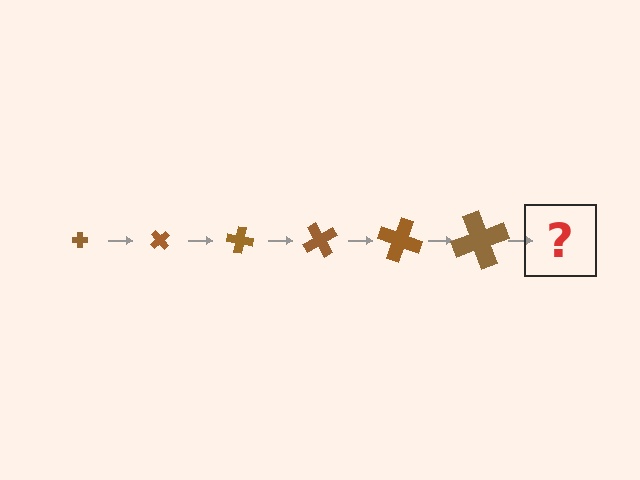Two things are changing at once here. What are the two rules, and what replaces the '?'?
The two rules are that the cross grows larger each step and it rotates 50 degrees each step. The '?' should be a cross, larger than the previous one and rotated 300 degrees from the start.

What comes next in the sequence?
The next element should be a cross, larger than the previous one and rotated 300 degrees from the start.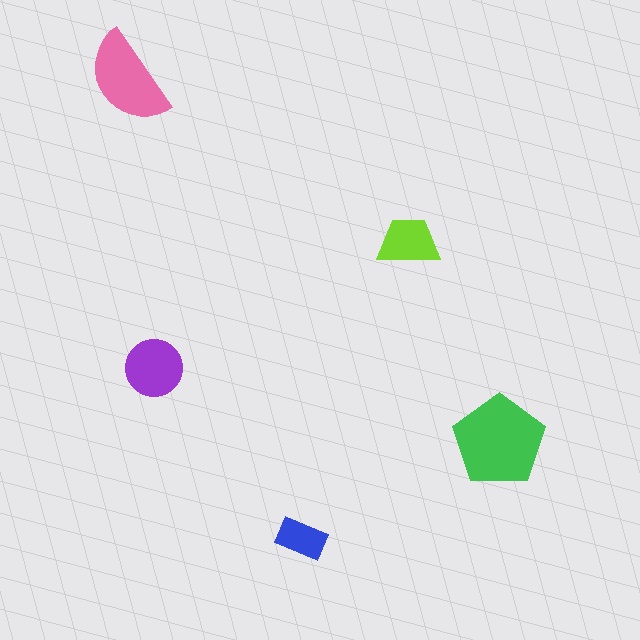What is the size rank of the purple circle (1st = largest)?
3rd.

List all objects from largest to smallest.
The green pentagon, the pink semicircle, the purple circle, the lime trapezoid, the blue rectangle.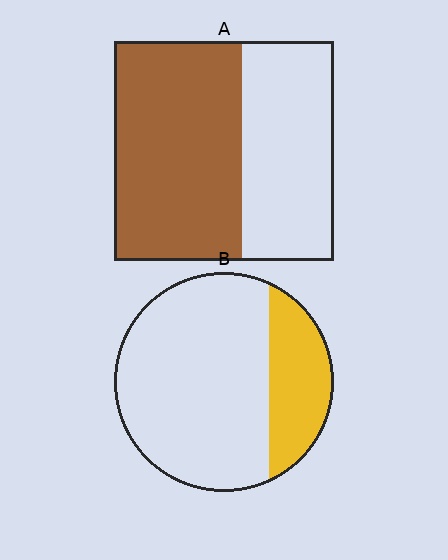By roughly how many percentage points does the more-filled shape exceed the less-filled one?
By roughly 35 percentage points (A over B).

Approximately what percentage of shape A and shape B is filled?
A is approximately 60% and B is approximately 25%.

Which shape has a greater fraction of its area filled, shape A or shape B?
Shape A.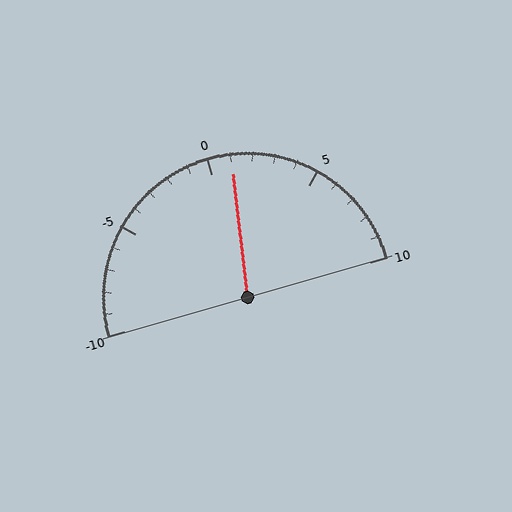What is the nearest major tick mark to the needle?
The nearest major tick mark is 0.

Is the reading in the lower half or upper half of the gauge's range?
The reading is in the upper half of the range (-10 to 10).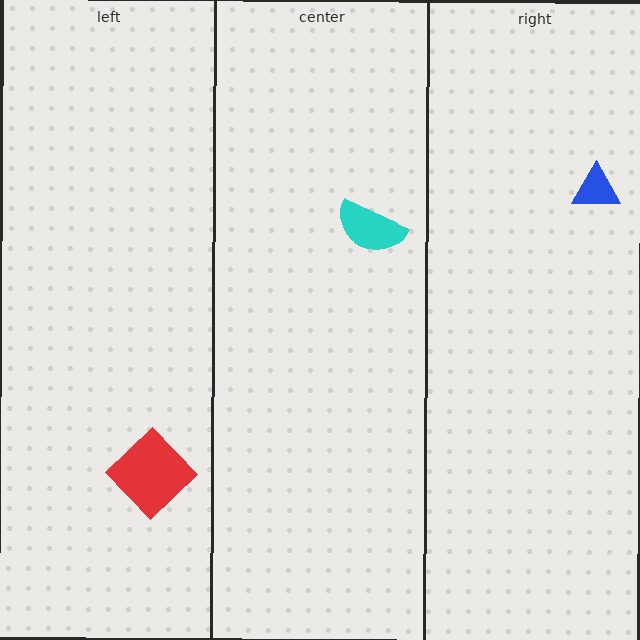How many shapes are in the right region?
1.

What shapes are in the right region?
The blue triangle.